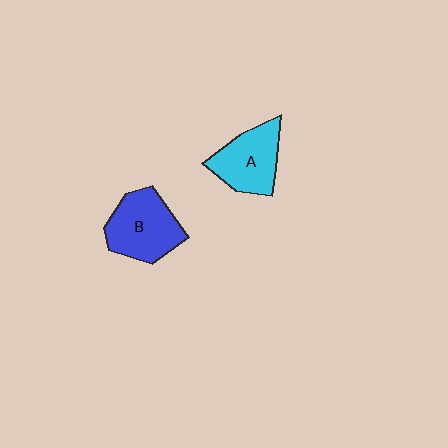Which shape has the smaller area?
Shape A (cyan).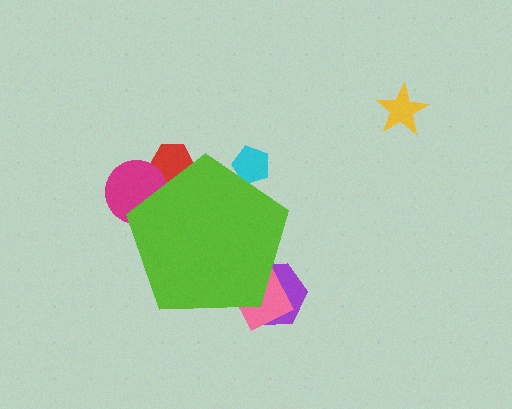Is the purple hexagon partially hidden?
Yes, the purple hexagon is partially hidden behind the lime pentagon.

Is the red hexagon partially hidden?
Yes, the red hexagon is partially hidden behind the lime pentagon.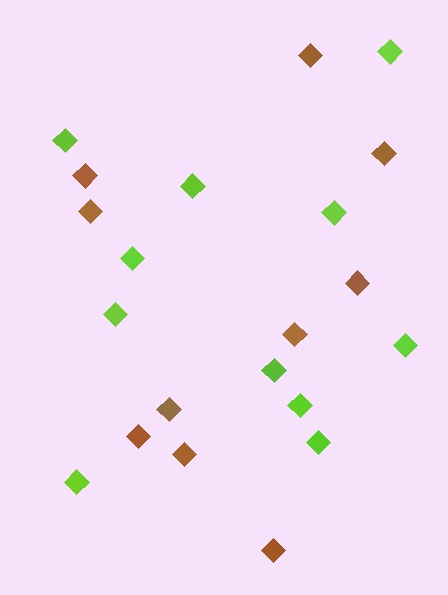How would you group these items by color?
There are 2 groups: one group of brown diamonds (10) and one group of lime diamonds (11).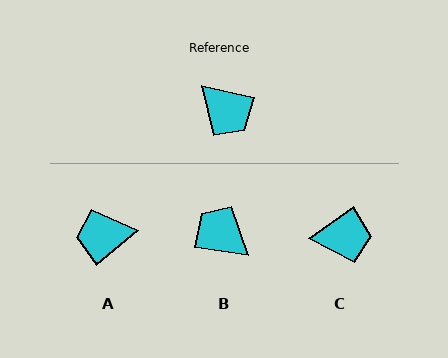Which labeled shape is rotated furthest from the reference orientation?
B, about 175 degrees away.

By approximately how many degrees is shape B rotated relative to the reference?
Approximately 175 degrees clockwise.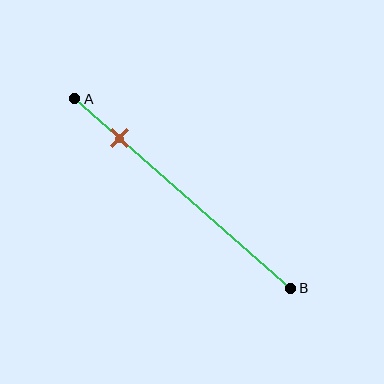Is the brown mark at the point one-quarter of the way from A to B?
No, the mark is at about 20% from A, not at the 25% one-quarter point.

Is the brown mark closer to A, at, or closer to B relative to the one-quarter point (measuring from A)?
The brown mark is closer to point A than the one-quarter point of segment AB.